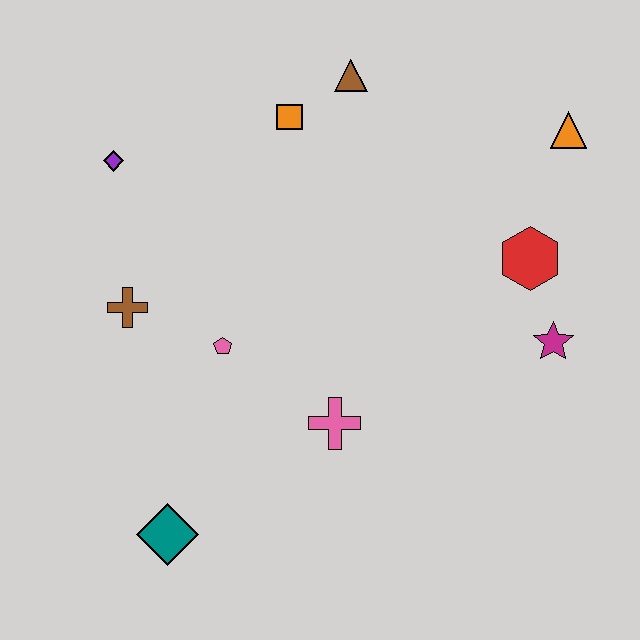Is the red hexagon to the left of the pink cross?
No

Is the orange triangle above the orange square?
No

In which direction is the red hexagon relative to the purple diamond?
The red hexagon is to the right of the purple diamond.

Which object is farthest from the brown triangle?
The teal diamond is farthest from the brown triangle.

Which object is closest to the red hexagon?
The magenta star is closest to the red hexagon.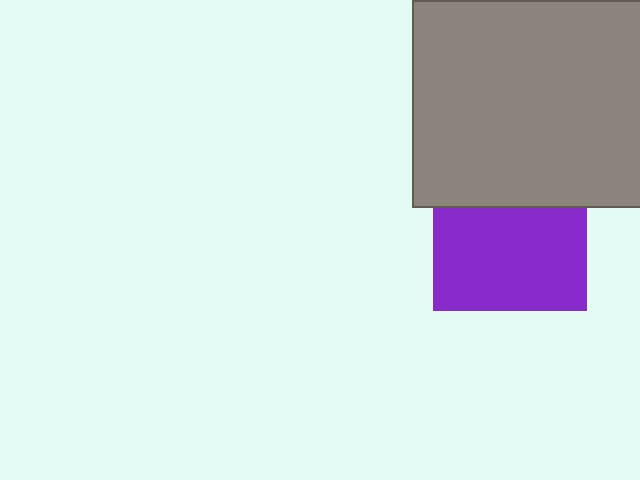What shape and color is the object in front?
The object in front is a gray rectangle.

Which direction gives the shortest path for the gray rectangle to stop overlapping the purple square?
Moving up gives the shortest separation.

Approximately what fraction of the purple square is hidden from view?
Roughly 32% of the purple square is hidden behind the gray rectangle.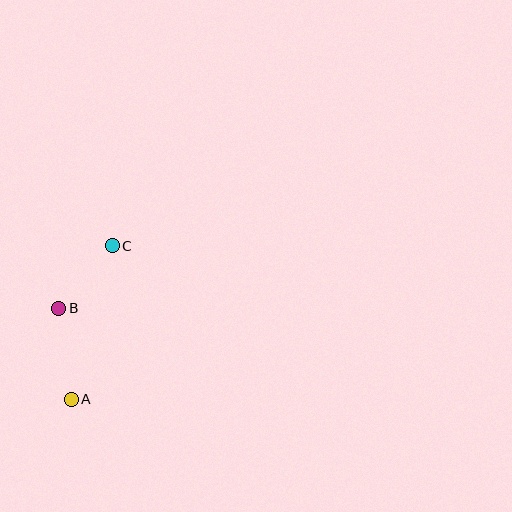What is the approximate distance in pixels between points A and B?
The distance between A and B is approximately 92 pixels.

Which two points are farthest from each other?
Points A and C are farthest from each other.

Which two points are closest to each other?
Points B and C are closest to each other.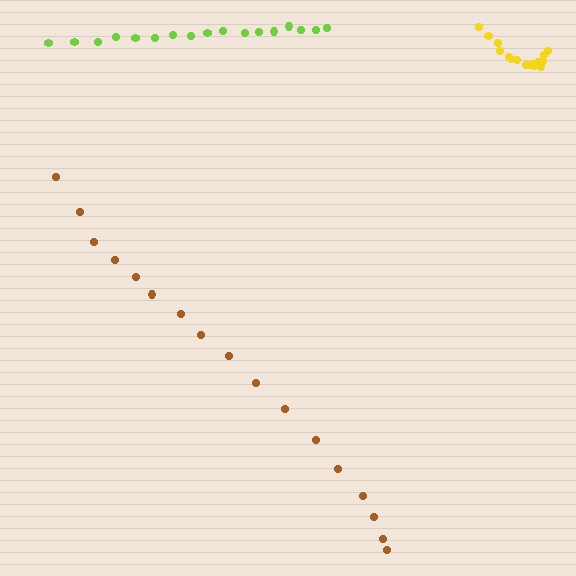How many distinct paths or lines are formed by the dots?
There are 3 distinct paths.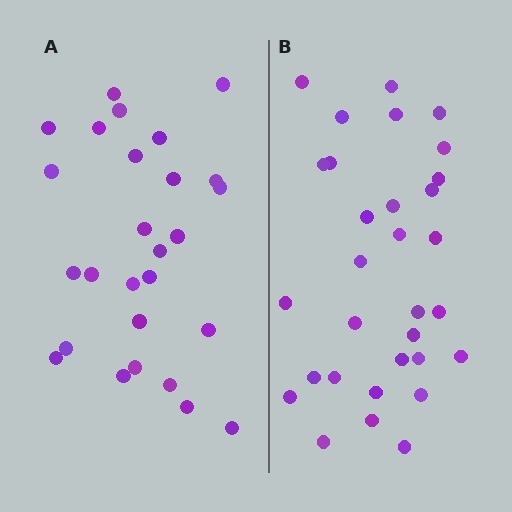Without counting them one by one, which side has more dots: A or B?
Region B (the right region) has more dots.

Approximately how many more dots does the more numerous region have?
Region B has about 4 more dots than region A.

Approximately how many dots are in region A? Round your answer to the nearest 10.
About 30 dots. (The exact count is 27, which rounds to 30.)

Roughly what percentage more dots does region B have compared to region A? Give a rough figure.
About 15% more.